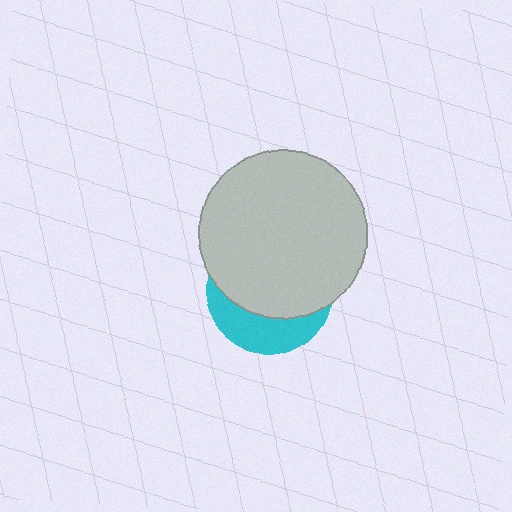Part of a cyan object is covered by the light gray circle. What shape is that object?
It is a circle.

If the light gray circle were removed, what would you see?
You would see the complete cyan circle.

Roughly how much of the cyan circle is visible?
A small part of it is visible (roughly 32%).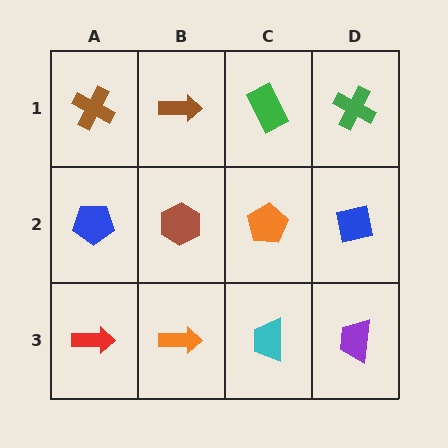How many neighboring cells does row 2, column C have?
4.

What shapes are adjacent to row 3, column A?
A blue pentagon (row 2, column A), an orange arrow (row 3, column B).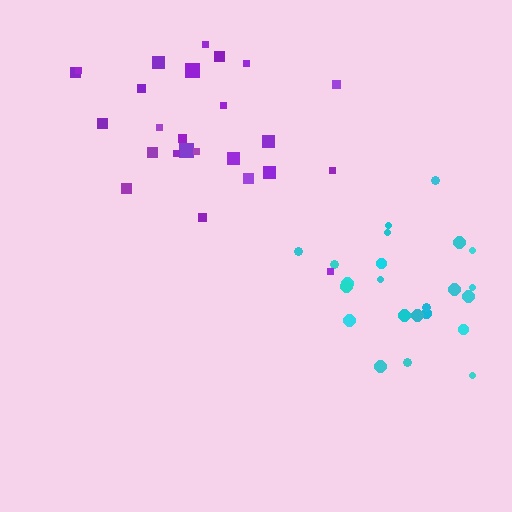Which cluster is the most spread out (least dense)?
Purple.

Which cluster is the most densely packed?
Cyan.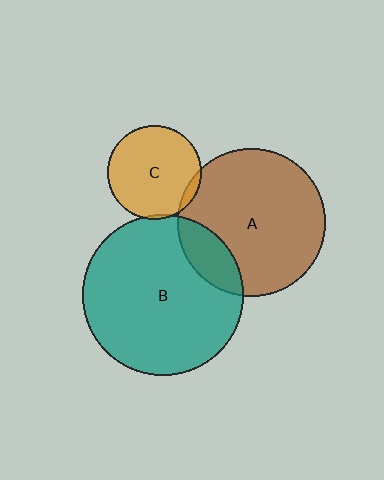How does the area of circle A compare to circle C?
Approximately 2.5 times.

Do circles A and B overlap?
Yes.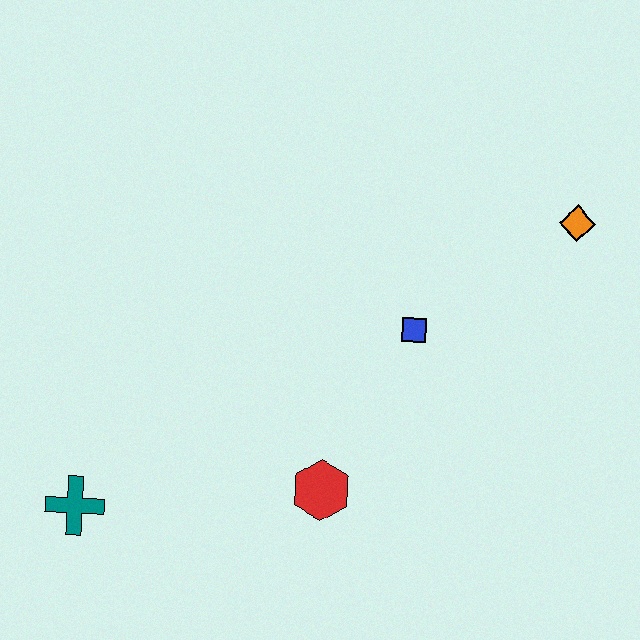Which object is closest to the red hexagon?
The blue square is closest to the red hexagon.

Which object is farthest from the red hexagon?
The orange diamond is farthest from the red hexagon.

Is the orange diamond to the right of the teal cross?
Yes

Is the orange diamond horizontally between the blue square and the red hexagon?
No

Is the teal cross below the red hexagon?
Yes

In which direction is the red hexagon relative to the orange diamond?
The red hexagon is below the orange diamond.